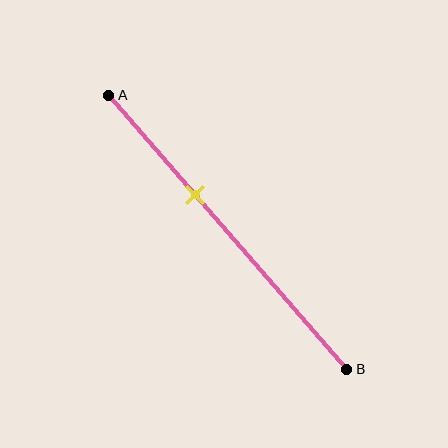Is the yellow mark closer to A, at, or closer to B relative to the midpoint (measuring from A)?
The yellow mark is closer to point A than the midpoint of segment AB.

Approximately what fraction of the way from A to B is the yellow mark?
The yellow mark is approximately 35% of the way from A to B.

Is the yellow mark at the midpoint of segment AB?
No, the mark is at about 35% from A, not at the 50% midpoint.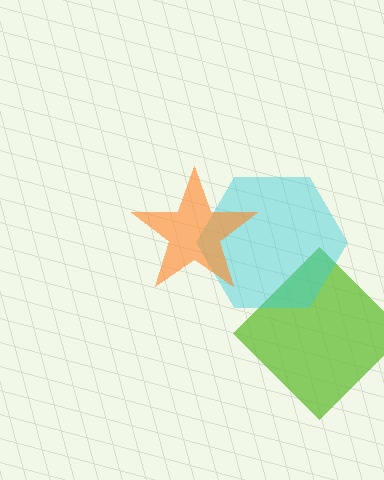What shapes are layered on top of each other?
The layered shapes are: a lime diamond, a cyan hexagon, an orange star.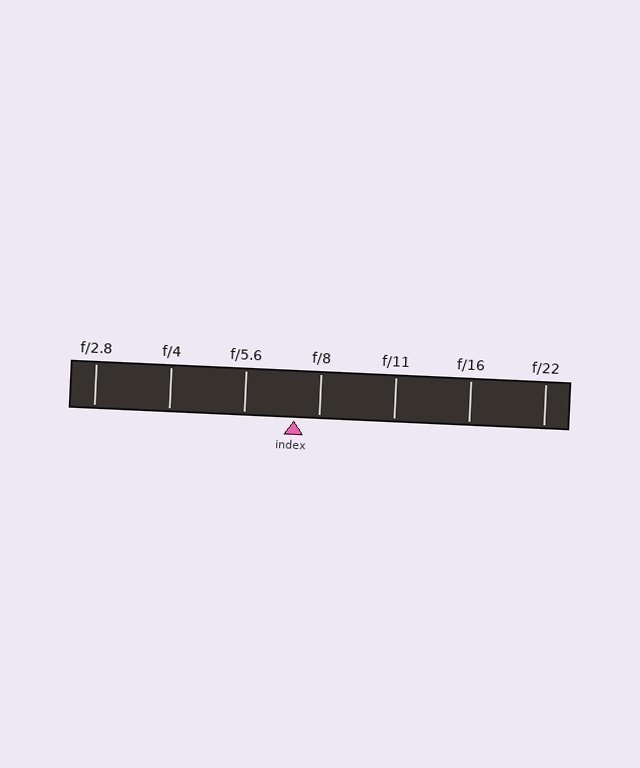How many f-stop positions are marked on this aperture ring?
There are 7 f-stop positions marked.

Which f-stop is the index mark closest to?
The index mark is closest to f/8.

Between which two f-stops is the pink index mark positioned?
The index mark is between f/5.6 and f/8.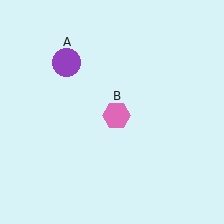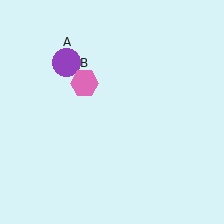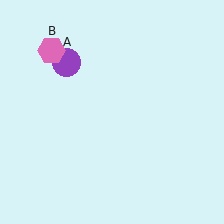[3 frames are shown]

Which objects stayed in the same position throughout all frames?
Purple circle (object A) remained stationary.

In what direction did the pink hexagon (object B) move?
The pink hexagon (object B) moved up and to the left.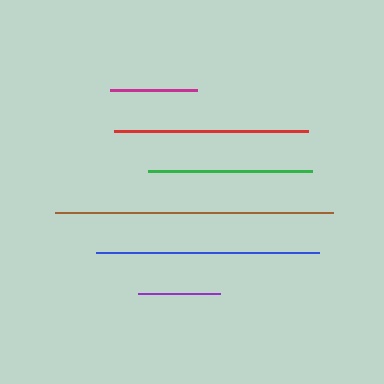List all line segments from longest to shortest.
From longest to shortest: brown, blue, red, green, magenta, purple.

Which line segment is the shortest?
The purple line is the shortest at approximately 81 pixels.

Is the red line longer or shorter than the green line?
The red line is longer than the green line.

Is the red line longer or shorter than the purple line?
The red line is longer than the purple line.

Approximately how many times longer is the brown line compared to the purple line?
The brown line is approximately 3.4 times the length of the purple line.